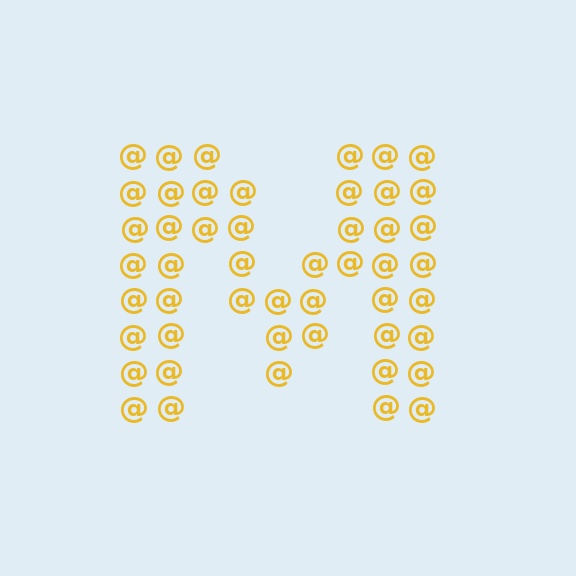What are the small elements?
The small elements are at signs.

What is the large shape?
The large shape is the letter M.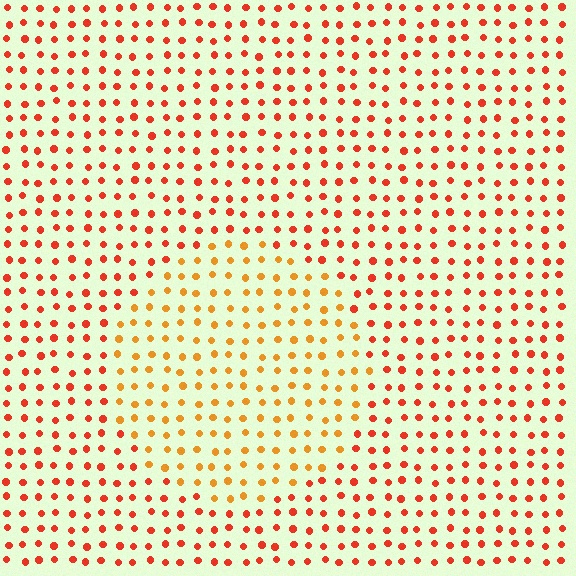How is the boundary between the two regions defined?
The boundary is defined purely by a slight shift in hue (about 29 degrees). Spacing, size, and orientation are identical on both sides.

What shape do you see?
I see a circle.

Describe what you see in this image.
The image is filled with small red elements in a uniform arrangement. A circle-shaped region is visible where the elements are tinted to a slightly different hue, forming a subtle color boundary.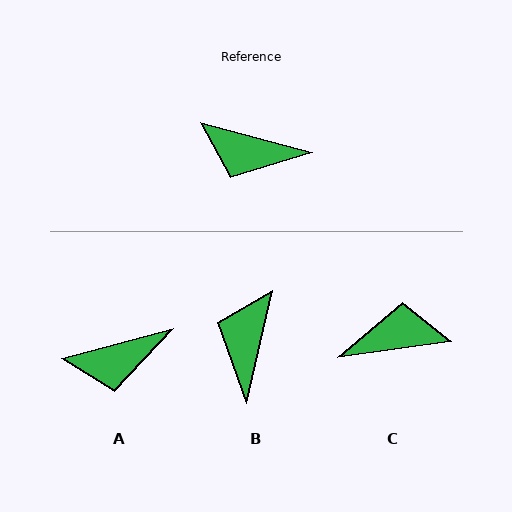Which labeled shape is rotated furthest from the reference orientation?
C, about 157 degrees away.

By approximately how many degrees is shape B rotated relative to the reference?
Approximately 88 degrees clockwise.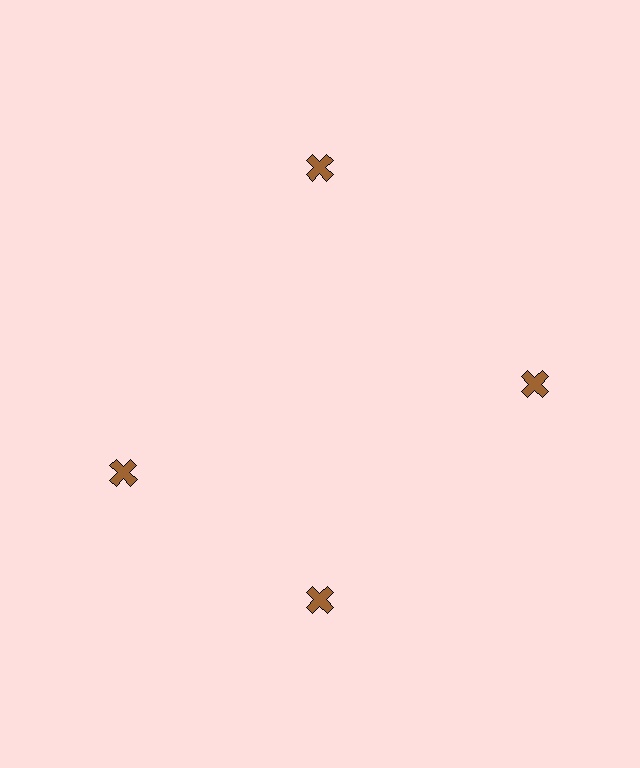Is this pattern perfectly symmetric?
No. The 4 brown crosses are arranged in a ring, but one element near the 9 o'clock position is rotated out of alignment along the ring, breaking the 4-fold rotational symmetry.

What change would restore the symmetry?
The symmetry would be restored by rotating it back into even spacing with its neighbors so that all 4 crosses sit at equal angles and equal distance from the center.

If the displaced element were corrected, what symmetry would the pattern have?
It would have 4-fold rotational symmetry — the pattern would map onto itself every 90 degrees.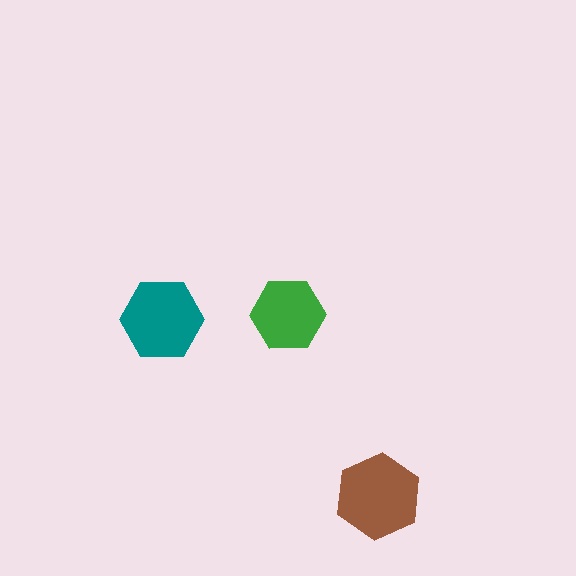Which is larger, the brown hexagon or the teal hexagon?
The brown one.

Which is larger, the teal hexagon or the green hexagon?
The teal one.